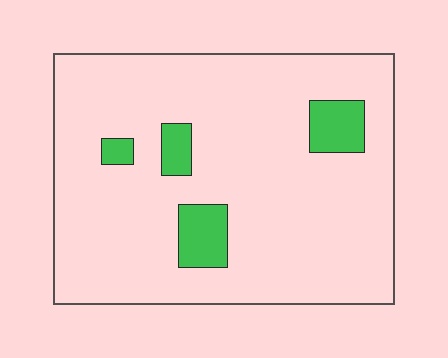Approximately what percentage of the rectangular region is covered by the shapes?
Approximately 10%.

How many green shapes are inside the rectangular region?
4.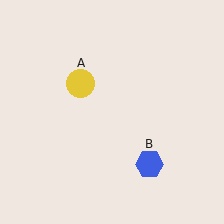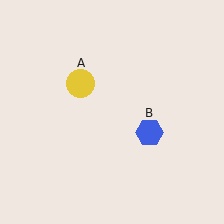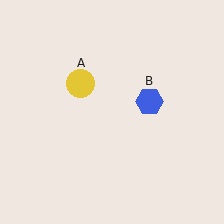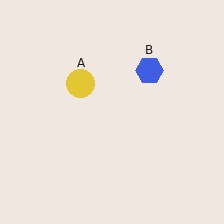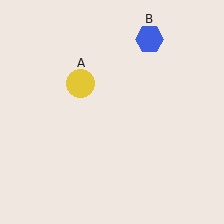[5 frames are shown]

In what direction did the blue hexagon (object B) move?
The blue hexagon (object B) moved up.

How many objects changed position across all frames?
1 object changed position: blue hexagon (object B).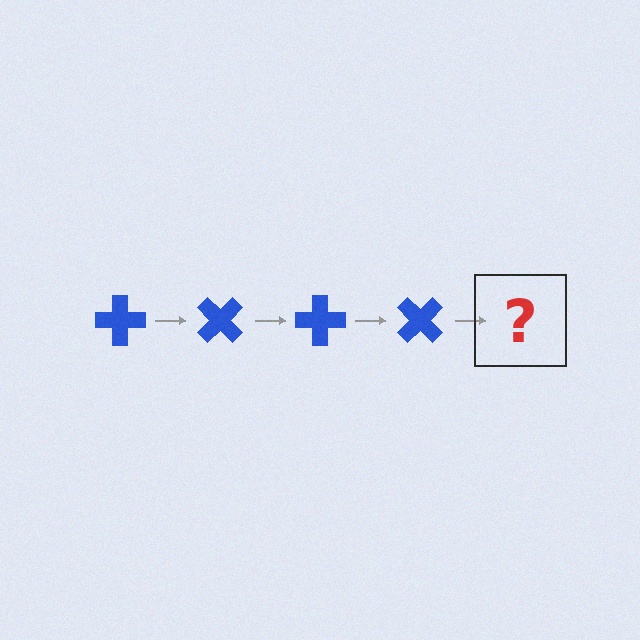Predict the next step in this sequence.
The next step is a blue cross rotated 180 degrees.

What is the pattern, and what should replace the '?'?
The pattern is that the cross rotates 45 degrees each step. The '?' should be a blue cross rotated 180 degrees.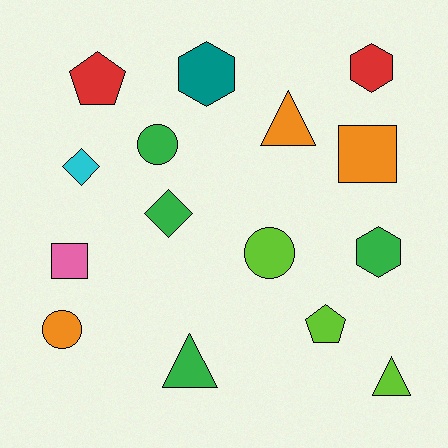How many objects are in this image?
There are 15 objects.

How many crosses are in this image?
There are no crosses.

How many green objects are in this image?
There are 4 green objects.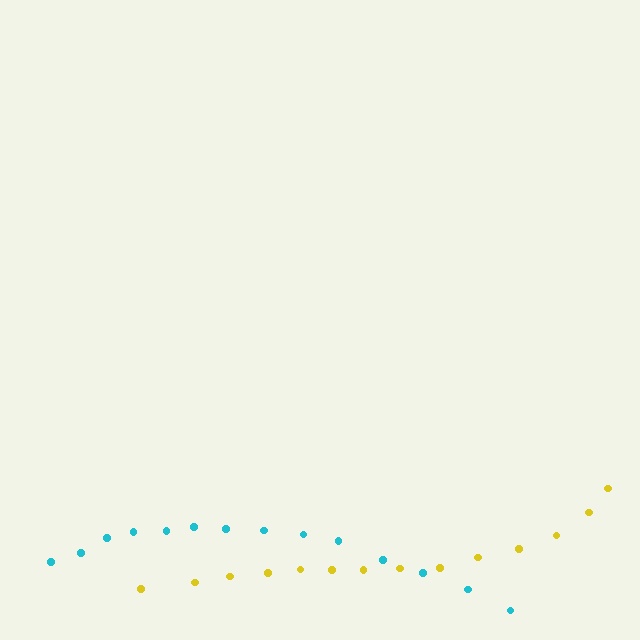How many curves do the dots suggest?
There are 2 distinct paths.